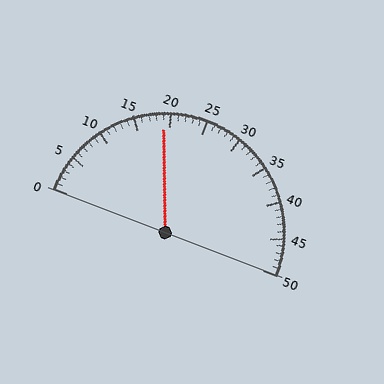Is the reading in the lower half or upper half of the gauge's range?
The reading is in the lower half of the range (0 to 50).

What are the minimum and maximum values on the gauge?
The gauge ranges from 0 to 50.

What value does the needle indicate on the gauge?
The needle indicates approximately 19.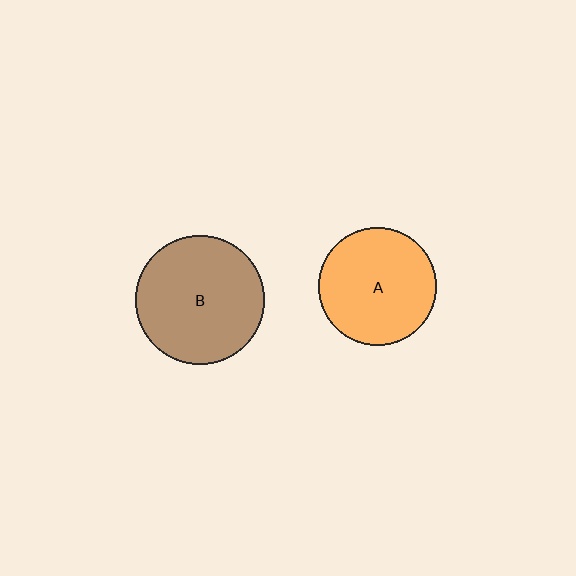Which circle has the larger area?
Circle B (brown).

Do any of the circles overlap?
No, none of the circles overlap.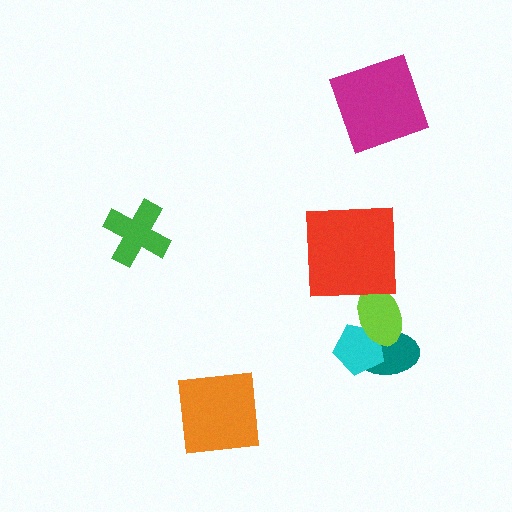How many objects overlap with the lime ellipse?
2 objects overlap with the lime ellipse.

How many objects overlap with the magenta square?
0 objects overlap with the magenta square.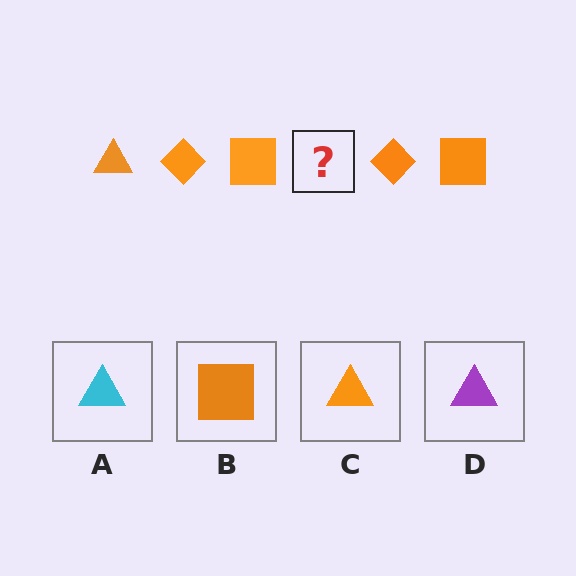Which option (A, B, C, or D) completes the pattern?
C.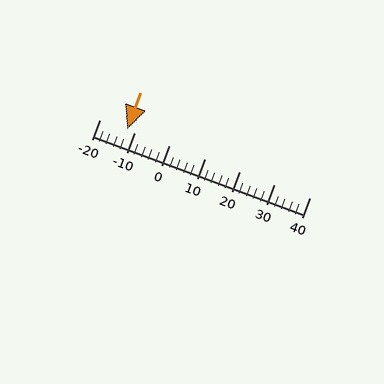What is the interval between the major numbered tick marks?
The major tick marks are spaced 10 units apart.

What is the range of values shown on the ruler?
The ruler shows values from -20 to 40.